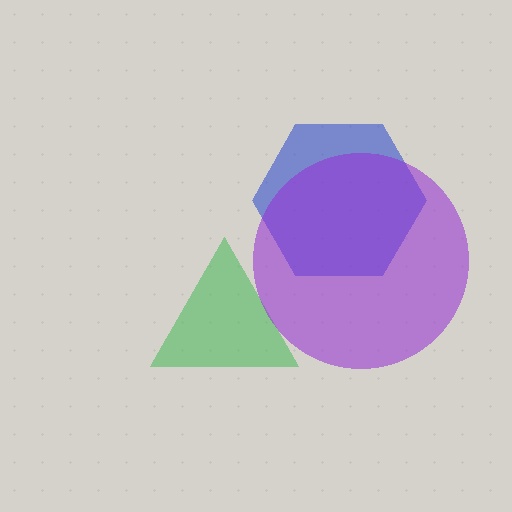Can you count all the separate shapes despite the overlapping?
Yes, there are 3 separate shapes.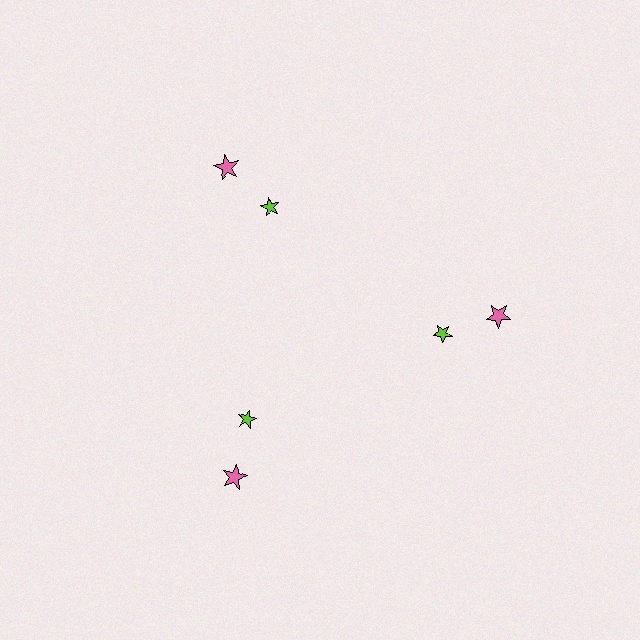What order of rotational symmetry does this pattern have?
This pattern has 3-fold rotational symmetry.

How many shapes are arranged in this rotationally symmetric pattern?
There are 6 shapes, arranged in 3 groups of 2.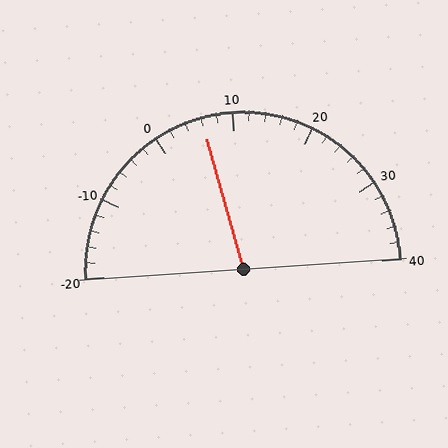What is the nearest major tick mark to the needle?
The nearest major tick mark is 10.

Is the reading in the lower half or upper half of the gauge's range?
The reading is in the lower half of the range (-20 to 40).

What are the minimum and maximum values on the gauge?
The gauge ranges from -20 to 40.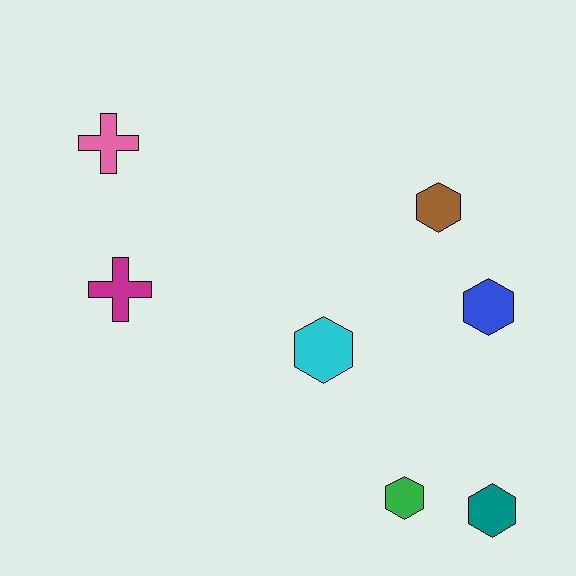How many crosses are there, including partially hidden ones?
There are 2 crosses.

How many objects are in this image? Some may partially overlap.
There are 7 objects.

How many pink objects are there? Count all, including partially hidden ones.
There is 1 pink object.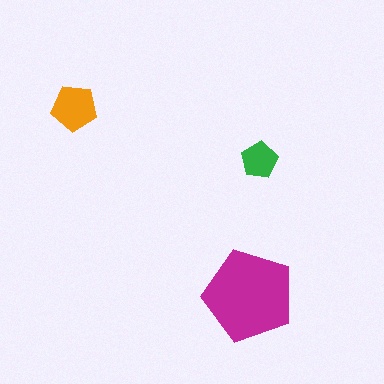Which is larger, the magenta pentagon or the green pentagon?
The magenta one.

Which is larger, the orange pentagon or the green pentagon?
The orange one.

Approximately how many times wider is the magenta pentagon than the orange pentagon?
About 2 times wider.